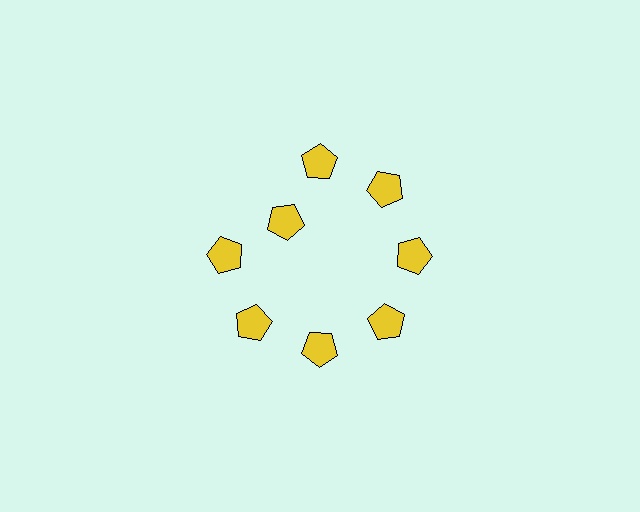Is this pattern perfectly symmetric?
No. The 8 yellow pentagons are arranged in a ring, but one element near the 10 o'clock position is pulled inward toward the center, breaking the 8-fold rotational symmetry.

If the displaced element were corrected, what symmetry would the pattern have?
It would have 8-fold rotational symmetry — the pattern would map onto itself every 45 degrees.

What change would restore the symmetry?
The symmetry would be restored by moving it outward, back onto the ring so that all 8 pentagons sit at equal angles and equal distance from the center.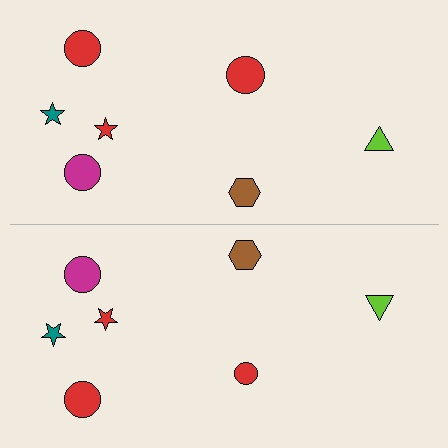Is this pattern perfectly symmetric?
No, the pattern is not perfectly symmetric. The red circle on the bottom side has a different size than its mirror counterpart.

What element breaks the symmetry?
The red circle on the bottom side has a different size than its mirror counterpart.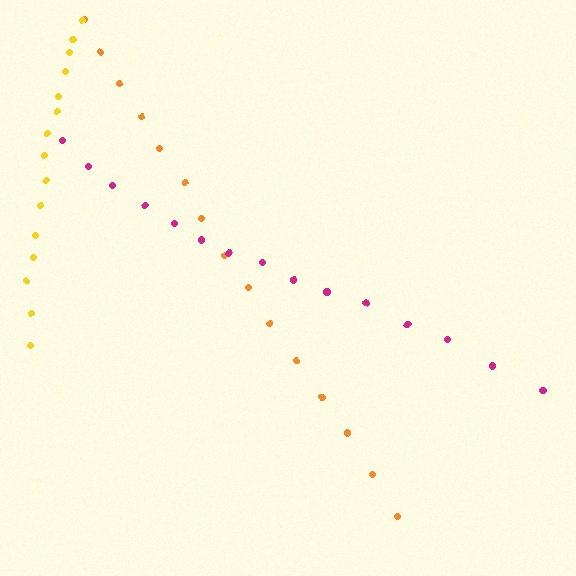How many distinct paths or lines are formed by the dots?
There are 3 distinct paths.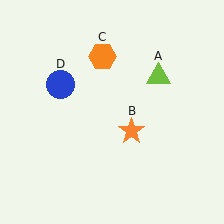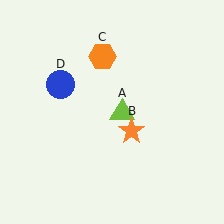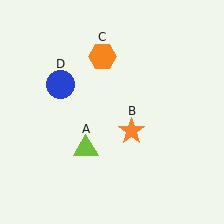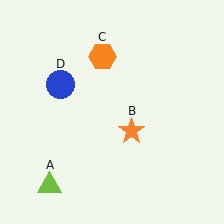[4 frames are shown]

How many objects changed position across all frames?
1 object changed position: lime triangle (object A).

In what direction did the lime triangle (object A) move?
The lime triangle (object A) moved down and to the left.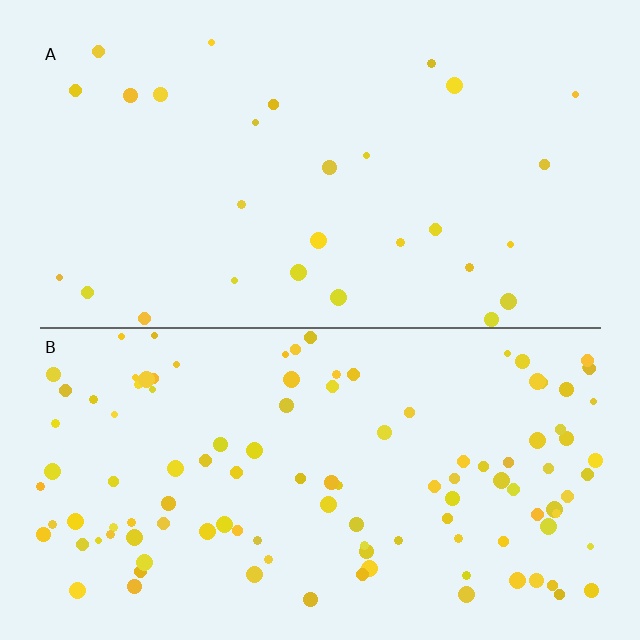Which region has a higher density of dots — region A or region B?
B (the bottom).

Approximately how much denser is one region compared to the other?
Approximately 4.0× — region B over region A.